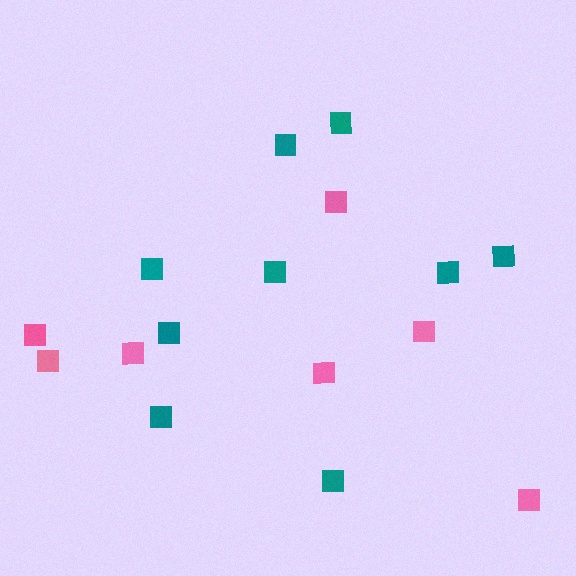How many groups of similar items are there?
There are 2 groups: one group of pink squares (7) and one group of teal squares (9).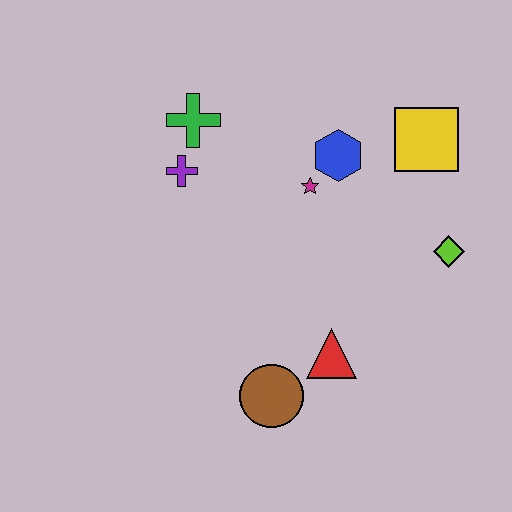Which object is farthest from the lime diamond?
The green cross is farthest from the lime diamond.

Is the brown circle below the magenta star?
Yes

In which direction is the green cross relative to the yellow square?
The green cross is to the left of the yellow square.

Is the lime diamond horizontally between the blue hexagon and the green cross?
No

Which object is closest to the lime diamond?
The yellow square is closest to the lime diamond.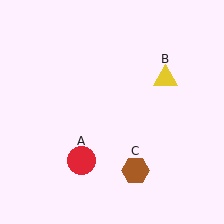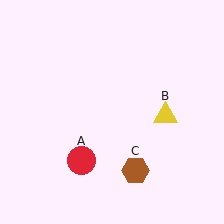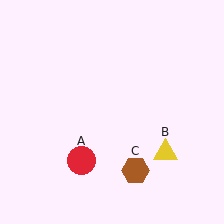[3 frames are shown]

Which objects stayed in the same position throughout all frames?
Red circle (object A) and brown hexagon (object C) remained stationary.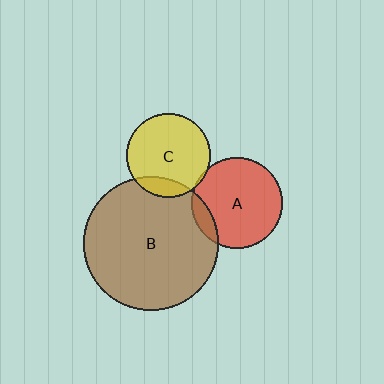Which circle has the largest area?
Circle B (brown).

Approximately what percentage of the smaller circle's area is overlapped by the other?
Approximately 10%.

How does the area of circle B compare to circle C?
Approximately 2.6 times.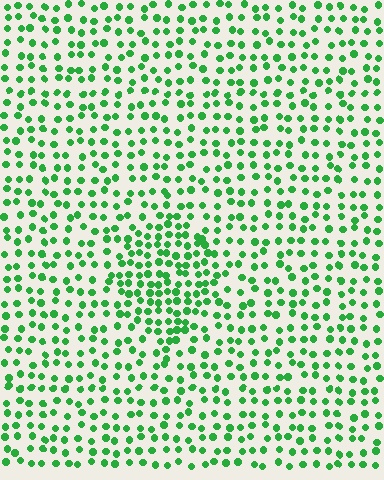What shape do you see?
I see a diamond.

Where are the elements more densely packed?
The elements are more densely packed inside the diamond boundary.